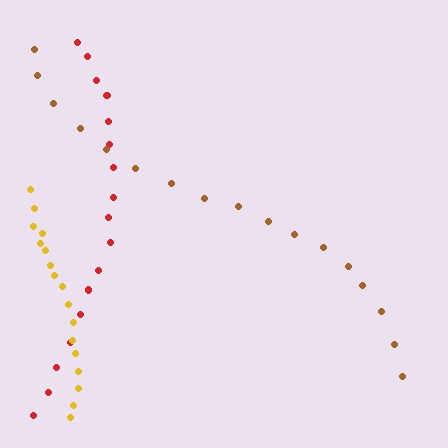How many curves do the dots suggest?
There are 3 distinct paths.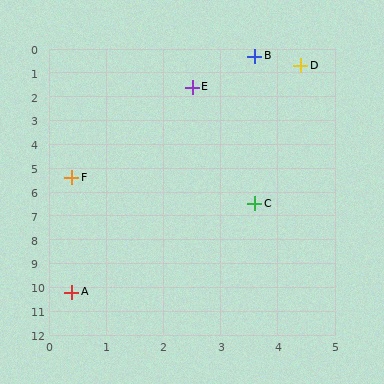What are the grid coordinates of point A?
Point A is at approximately (0.4, 10.2).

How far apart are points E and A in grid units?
Points E and A are about 8.9 grid units apart.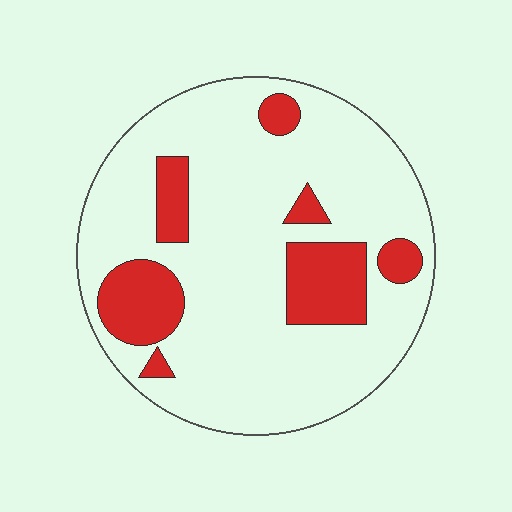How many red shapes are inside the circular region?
7.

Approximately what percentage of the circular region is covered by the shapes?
Approximately 20%.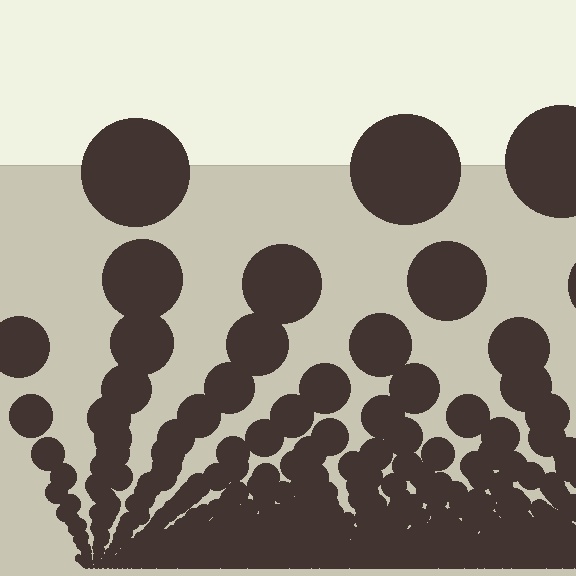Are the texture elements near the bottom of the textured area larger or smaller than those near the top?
Smaller. The gradient is inverted — elements near the bottom are smaller and denser.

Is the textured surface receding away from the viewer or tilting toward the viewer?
The surface appears to tilt toward the viewer. Texture elements get larger and sparser toward the top.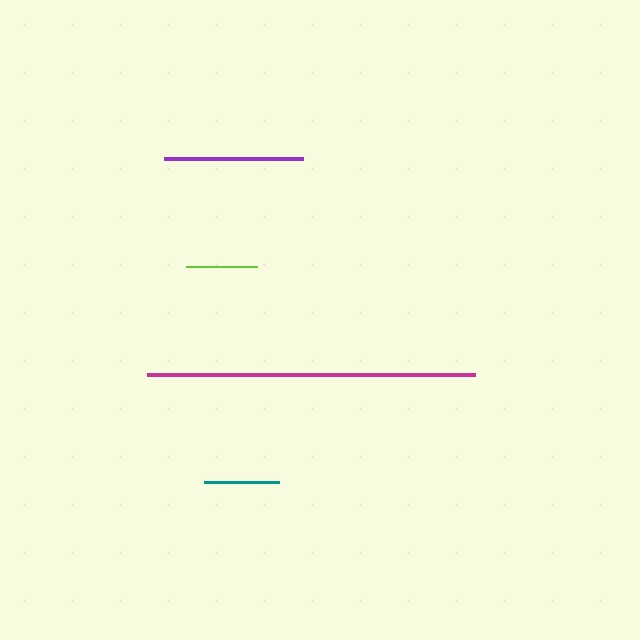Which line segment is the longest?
The magenta line is the longest at approximately 328 pixels.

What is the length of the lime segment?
The lime segment is approximately 71 pixels long.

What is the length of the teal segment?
The teal segment is approximately 75 pixels long.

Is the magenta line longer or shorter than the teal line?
The magenta line is longer than the teal line.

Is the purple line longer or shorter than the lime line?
The purple line is longer than the lime line.